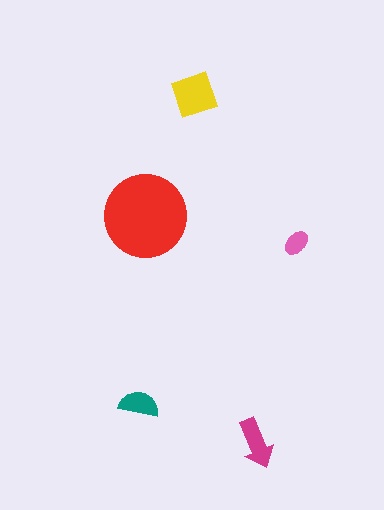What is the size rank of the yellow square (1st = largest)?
2nd.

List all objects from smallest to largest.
The pink ellipse, the teal semicircle, the magenta arrow, the yellow square, the red circle.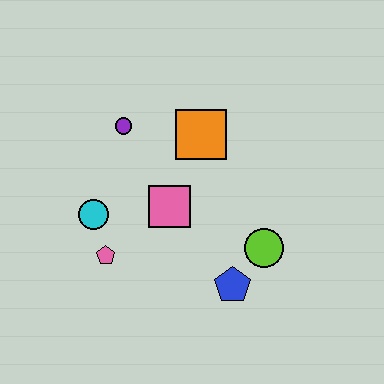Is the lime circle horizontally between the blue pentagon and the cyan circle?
No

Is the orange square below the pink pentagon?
No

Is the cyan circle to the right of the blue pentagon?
No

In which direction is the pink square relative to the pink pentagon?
The pink square is to the right of the pink pentagon.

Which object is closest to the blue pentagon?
The lime circle is closest to the blue pentagon.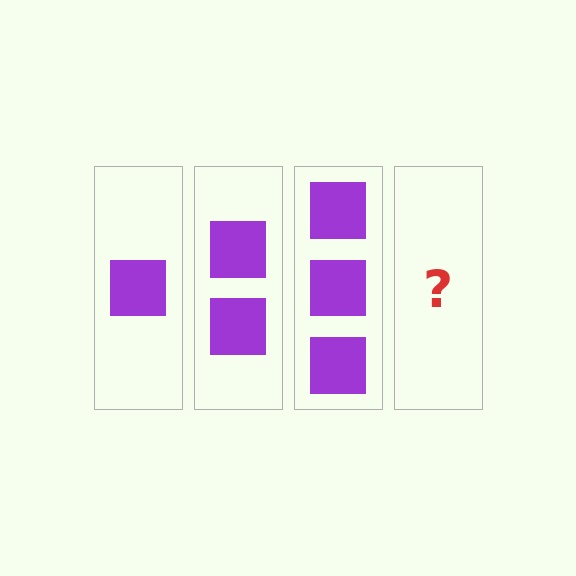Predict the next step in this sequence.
The next step is 4 squares.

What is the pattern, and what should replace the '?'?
The pattern is that each step adds one more square. The '?' should be 4 squares.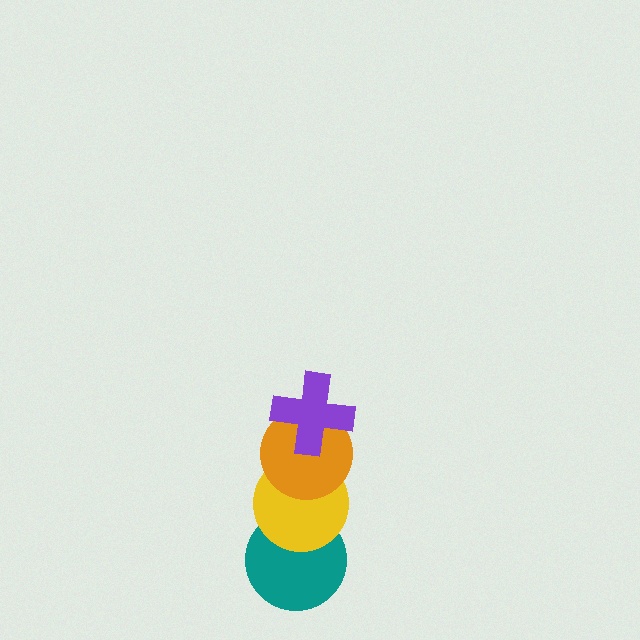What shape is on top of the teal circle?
The yellow circle is on top of the teal circle.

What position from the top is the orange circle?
The orange circle is 2nd from the top.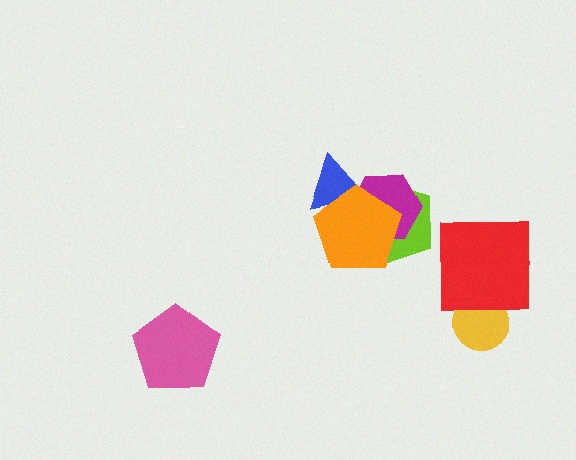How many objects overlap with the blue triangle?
3 objects overlap with the blue triangle.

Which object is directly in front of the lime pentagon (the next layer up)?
The blue triangle is directly in front of the lime pentagon.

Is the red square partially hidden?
No, no other shape covers it.